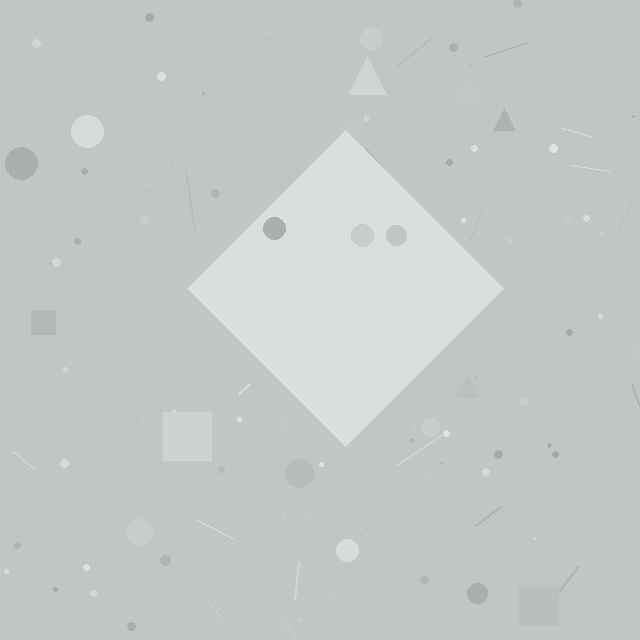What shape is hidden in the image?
A diamond is hidden in the image.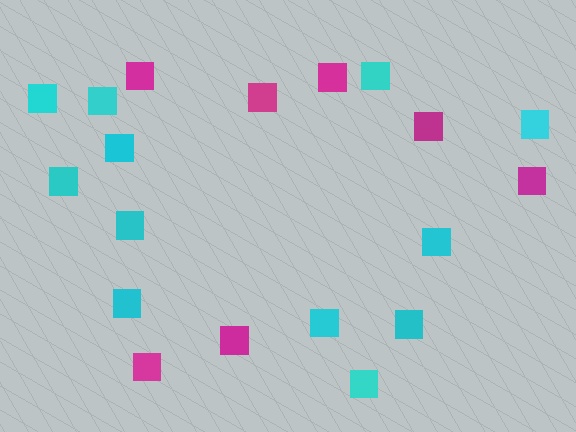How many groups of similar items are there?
There are 2 groups: one group of magenta squares (7) and one group of cyan squares (12).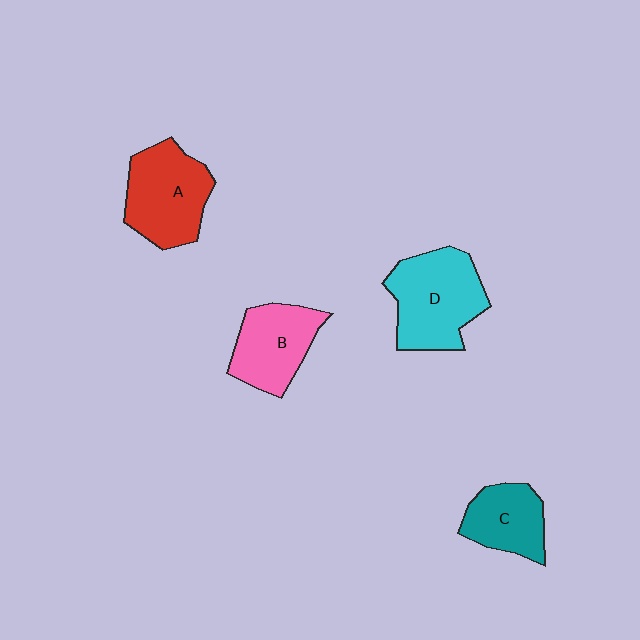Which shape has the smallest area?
Shape C (teal).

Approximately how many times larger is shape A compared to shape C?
Approximately 1.4 times.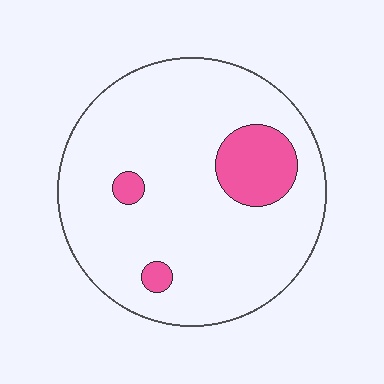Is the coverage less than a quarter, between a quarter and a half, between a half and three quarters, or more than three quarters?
Less than a quarter.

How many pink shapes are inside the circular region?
3.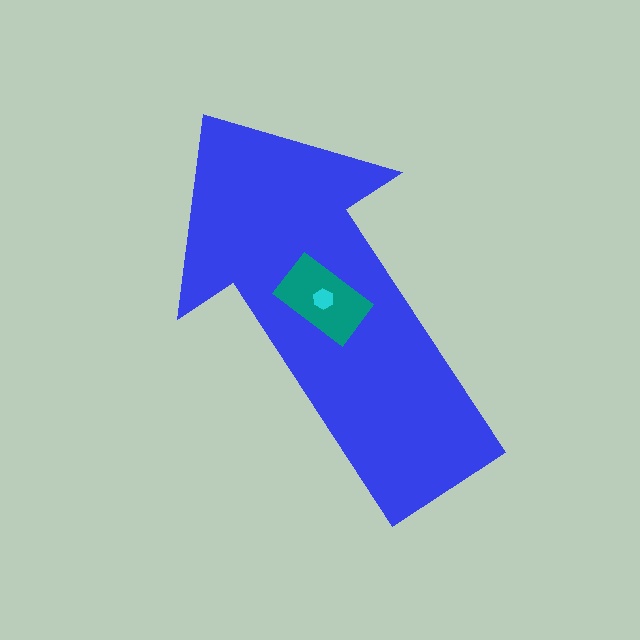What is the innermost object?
The cyan hexagon.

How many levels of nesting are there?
3.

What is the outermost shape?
The blue arrow.